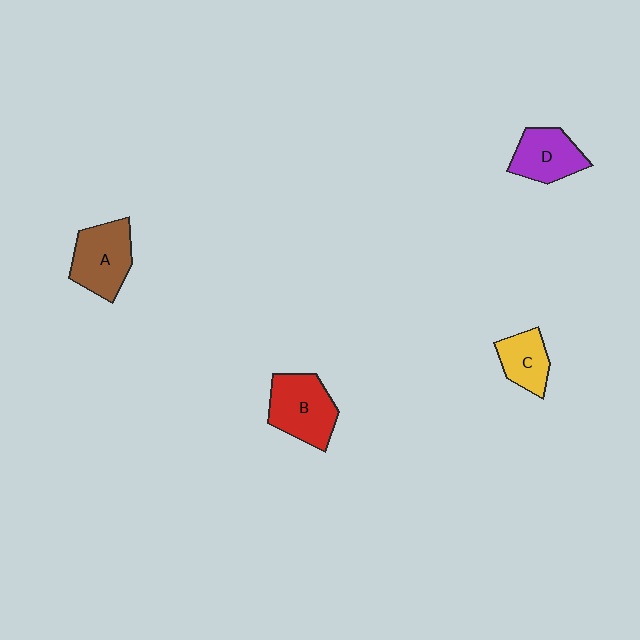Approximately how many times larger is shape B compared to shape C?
Approximately 1.6 times.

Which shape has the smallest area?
Shape C (yellow).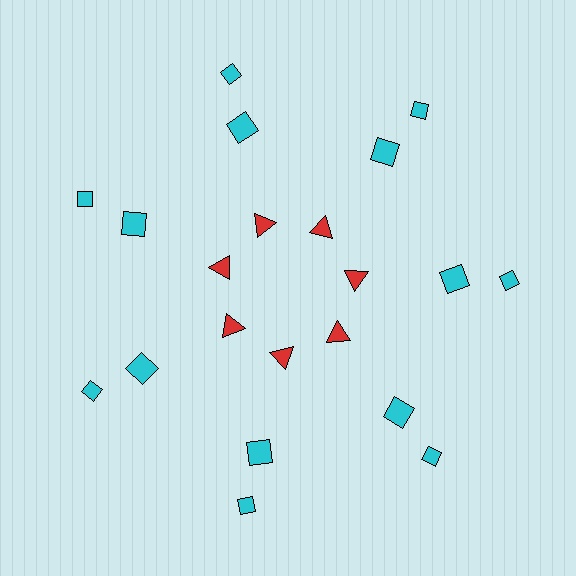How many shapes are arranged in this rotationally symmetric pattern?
There are 21 shapes, arranged in 7 groups of 3.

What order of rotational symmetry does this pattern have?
This pattern has 7-fold rotational symmetry.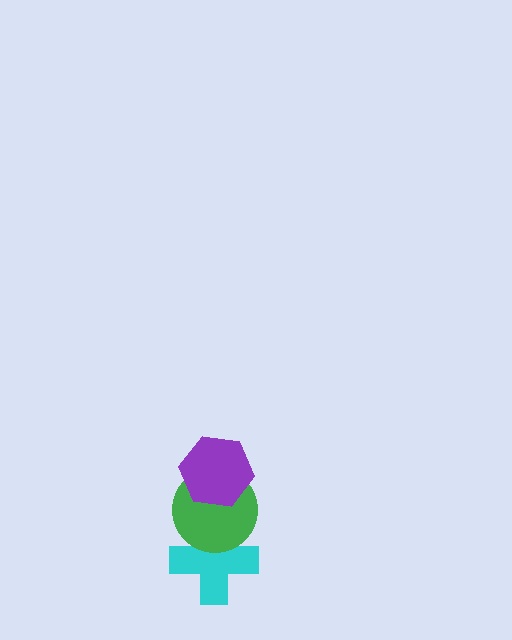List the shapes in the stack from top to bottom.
From top to bottom: the purple hexagon, the green circle, the cyan cross.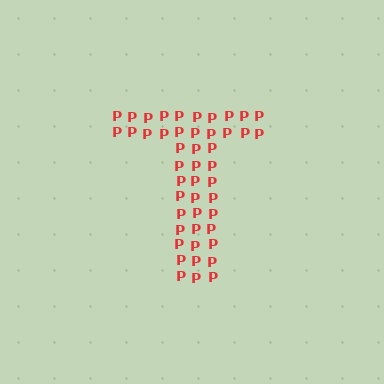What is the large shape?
The large shape is the letter T.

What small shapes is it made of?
It is made of small letter P's.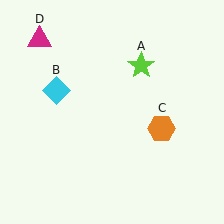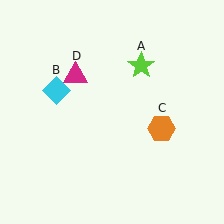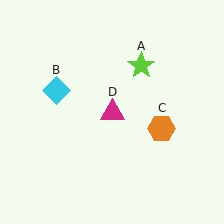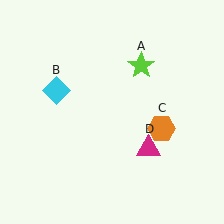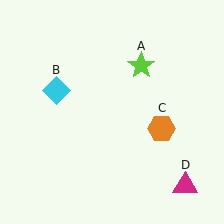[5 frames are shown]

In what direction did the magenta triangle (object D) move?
The magenta triangle (object D) moved down and to the right.